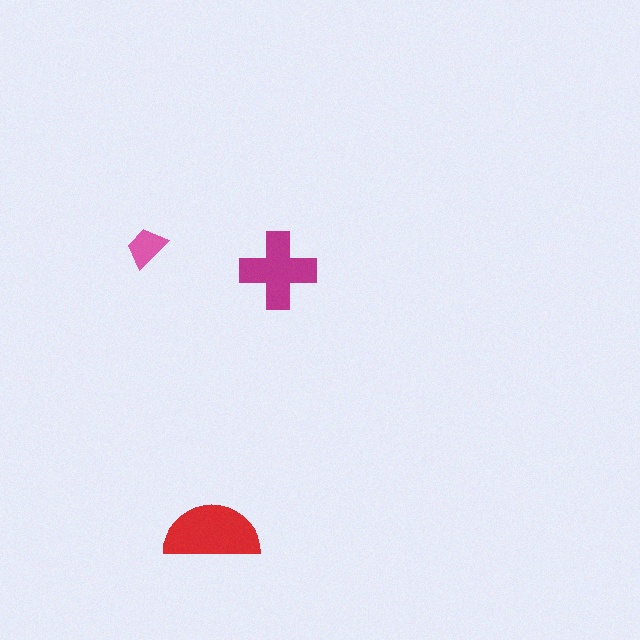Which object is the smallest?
The pink trapezoid.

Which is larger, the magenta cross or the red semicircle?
The red semicircle.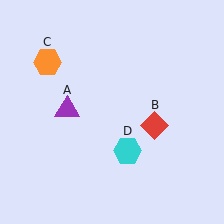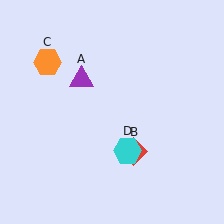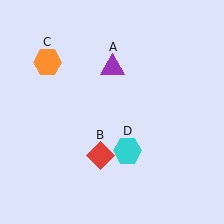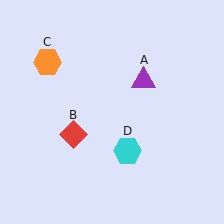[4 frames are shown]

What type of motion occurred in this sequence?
The purple triangle (object A), red diamond (object B) rotated clockwise around the center of the scene.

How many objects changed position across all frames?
2 objects changed position: purple triangle (object A), red diamond (object B).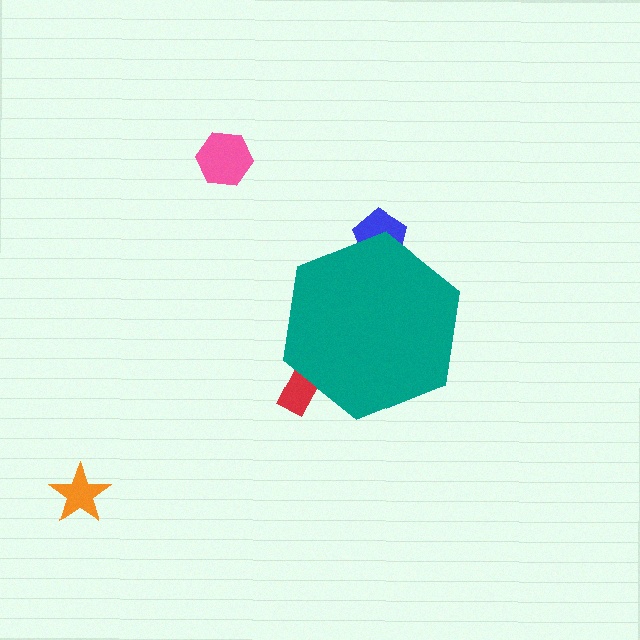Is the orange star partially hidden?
No, the orange star is fully visible.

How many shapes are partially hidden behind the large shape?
2 shapes are partially hidden.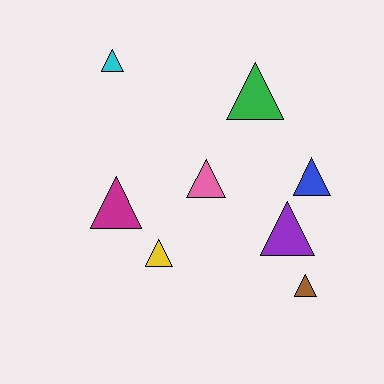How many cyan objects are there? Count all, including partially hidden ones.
There is 1 cyan object.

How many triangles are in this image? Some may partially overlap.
There are 8 triangles.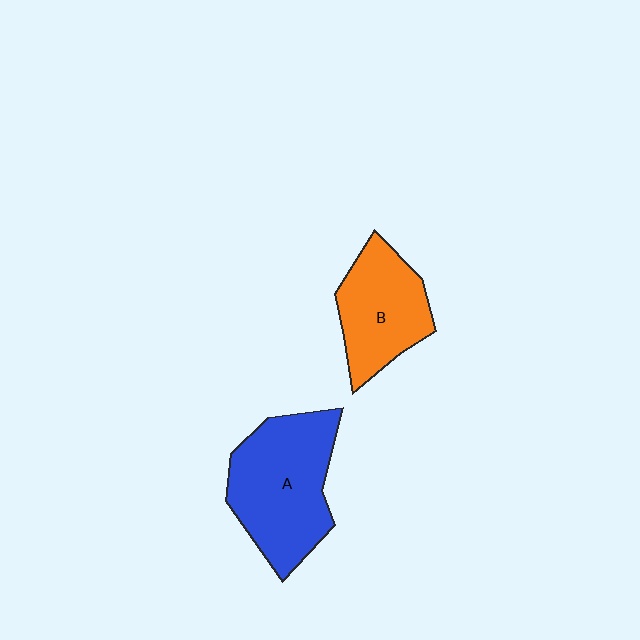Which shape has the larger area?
Shape A (blue).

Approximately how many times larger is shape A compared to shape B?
Approximately 1.4 times.